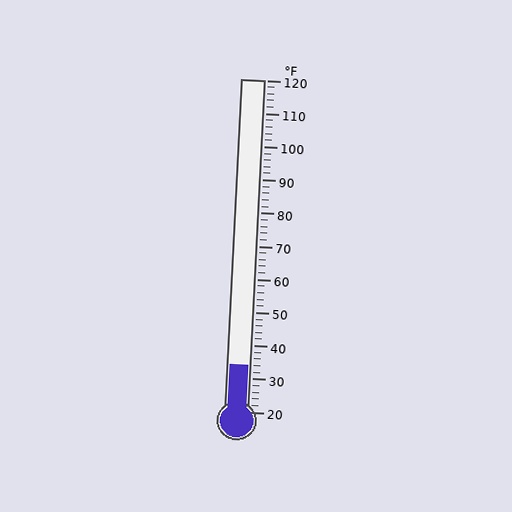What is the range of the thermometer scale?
The thermometer scale ranges from 20°F to 120°F.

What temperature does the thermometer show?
The thermometer shows approximately 34°F.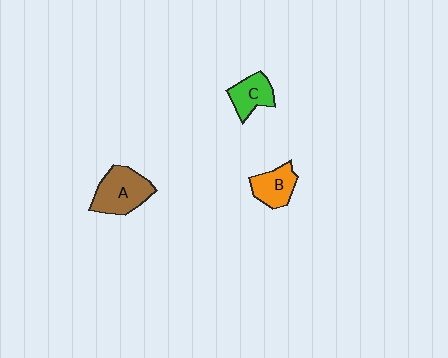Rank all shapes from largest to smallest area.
From largest to smallest: A (brown), B (orange), C (green).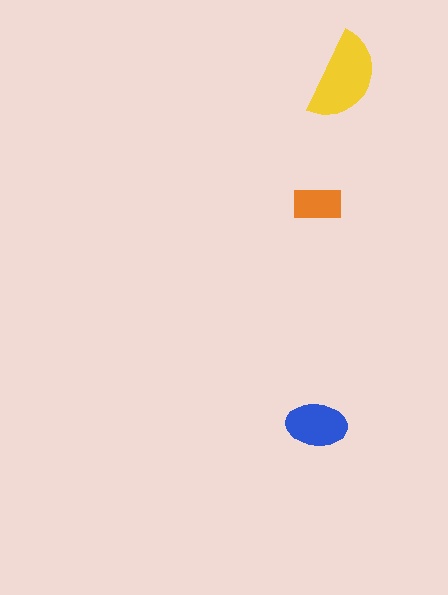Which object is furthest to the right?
The yellow semicircle is rightmost.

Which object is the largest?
The yellow semicircle.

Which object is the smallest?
The orange rectangle.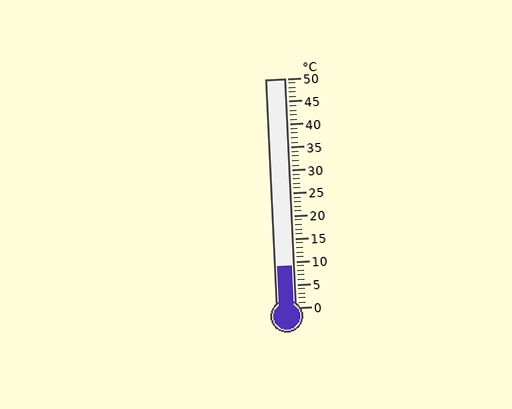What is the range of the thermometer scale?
The thermometer scale ranges from 0°C to 50°C.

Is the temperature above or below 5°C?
The temperature is above 5°C.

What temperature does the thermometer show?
The thermometer shows approximately 9°C.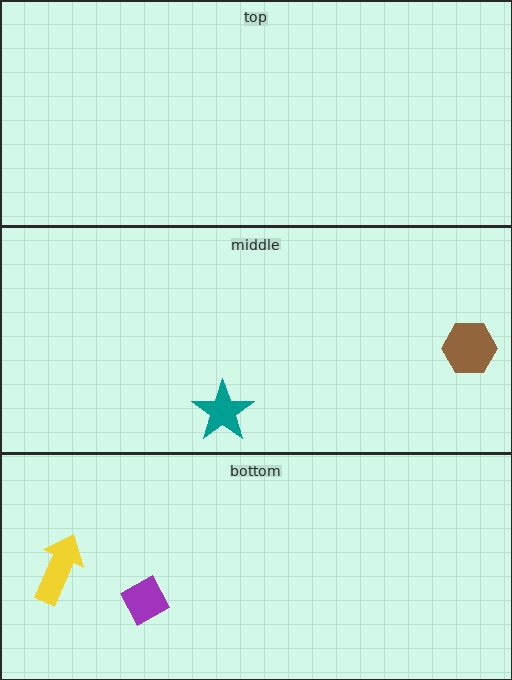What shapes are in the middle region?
The brown hexagon, the teal star.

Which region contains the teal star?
The middle region.